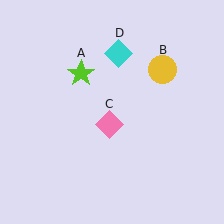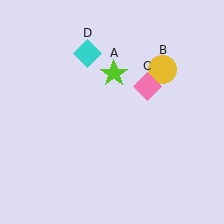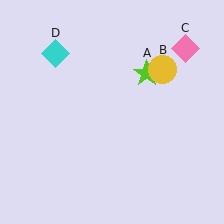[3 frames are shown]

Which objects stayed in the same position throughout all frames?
Yellow circle (object B) remained stationary.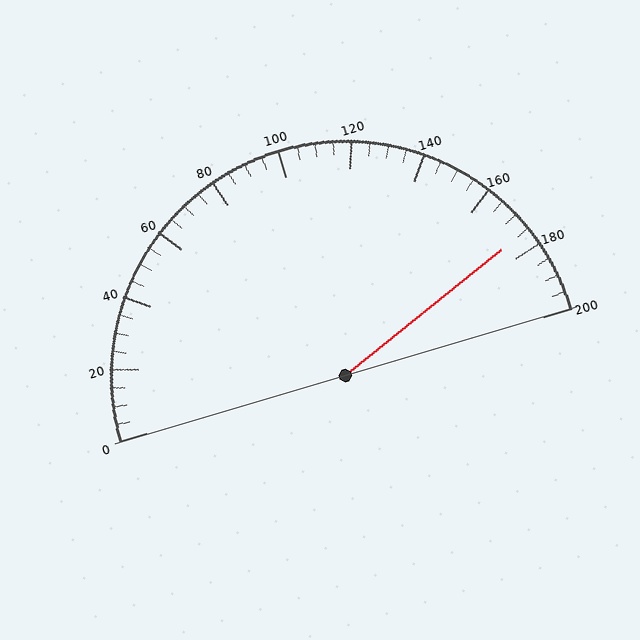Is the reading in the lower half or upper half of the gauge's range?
The reading is in the upper half of the range (0 to 200).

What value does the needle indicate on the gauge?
The needle indicates approximately 175.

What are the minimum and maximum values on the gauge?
The gauge ranges from 0 to 200.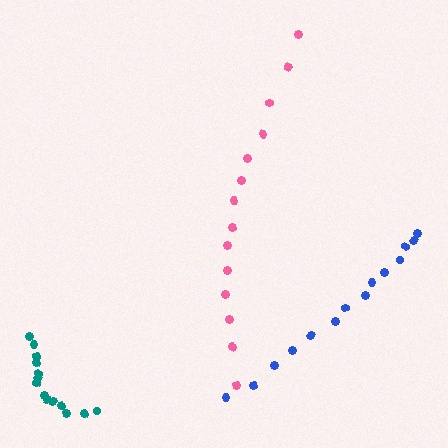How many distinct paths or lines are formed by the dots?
There are 3 distinct paths.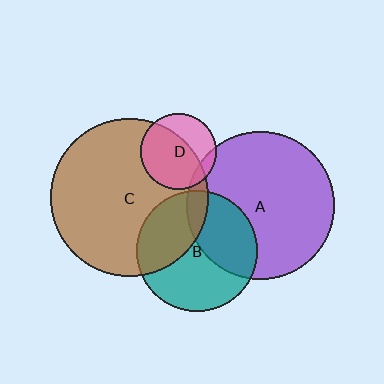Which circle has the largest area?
Circle C (brown).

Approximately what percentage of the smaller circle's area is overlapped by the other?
Approximately 35%.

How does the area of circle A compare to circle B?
Approximately 1.5 times.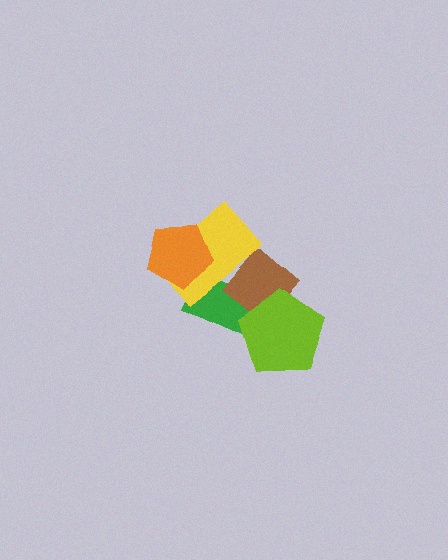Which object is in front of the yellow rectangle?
The orange pentagon is in front of the yellow rectangle.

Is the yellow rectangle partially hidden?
Yes, it is partially covered by another shape.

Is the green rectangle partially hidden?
Yes, it is partially covered by another shape.